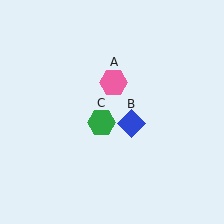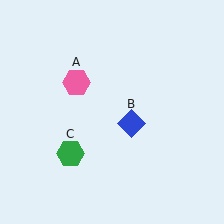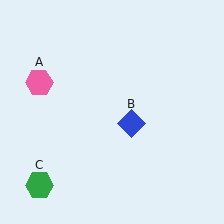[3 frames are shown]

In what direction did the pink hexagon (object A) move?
The pink hexagon (object A) moved left.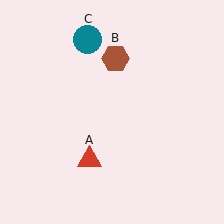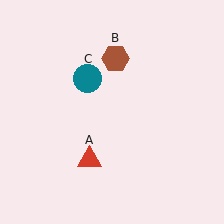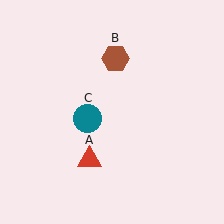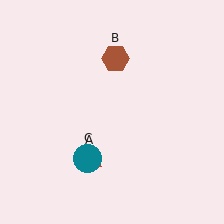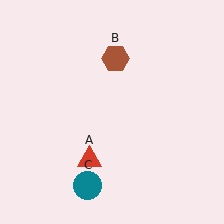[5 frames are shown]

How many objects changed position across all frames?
1 object changed position: teal circle (object C).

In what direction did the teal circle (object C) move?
The teal circle (object C) moved down.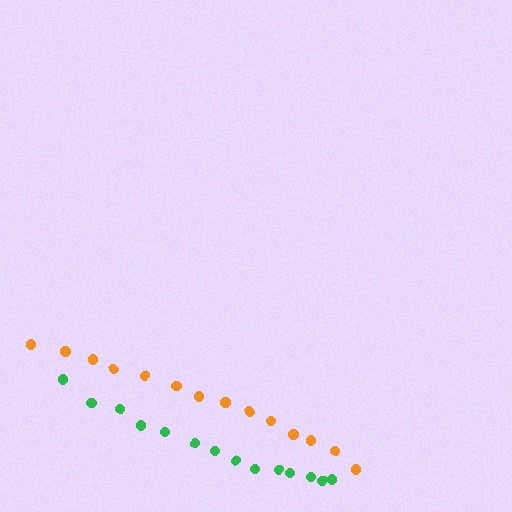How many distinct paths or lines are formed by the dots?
There are 2 distinct paths.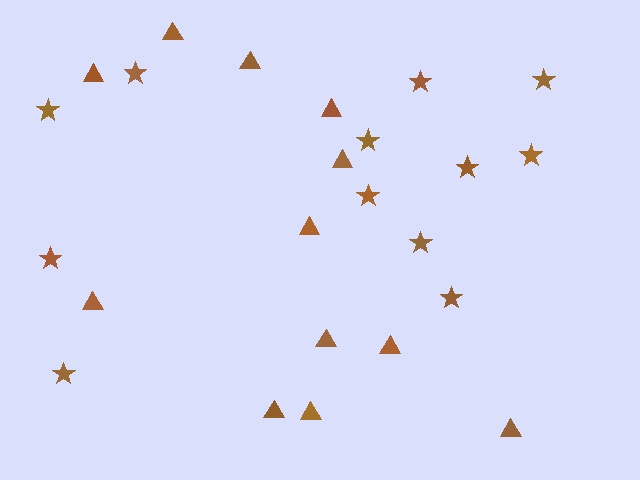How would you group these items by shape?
There are 2 groups: one group of stars (12) and one group of triangles (12).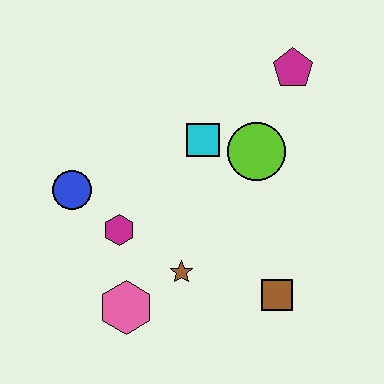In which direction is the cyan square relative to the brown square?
The cyan square is above the brown square.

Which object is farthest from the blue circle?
The magenta pentagon is farthest from the blue circle.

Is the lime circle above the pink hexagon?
Yes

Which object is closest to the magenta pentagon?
The lime circle is closest to the magenta pentagon.